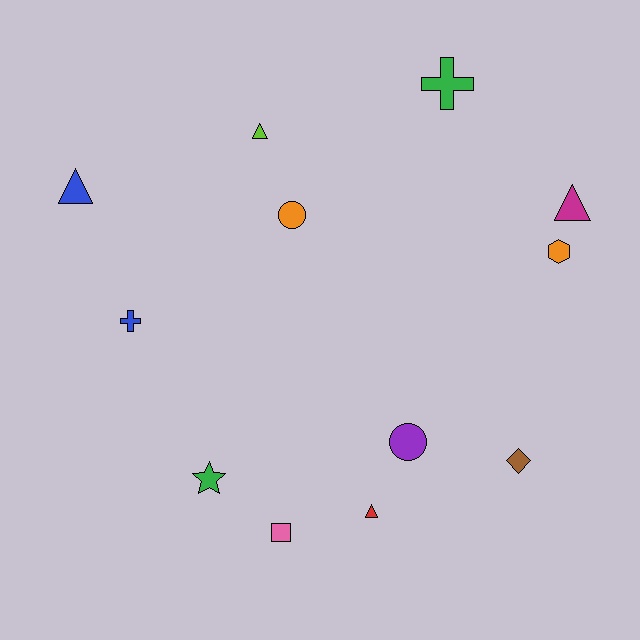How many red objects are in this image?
There is 1 red object.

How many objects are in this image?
There are 12 objects.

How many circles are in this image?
There are 2 circles.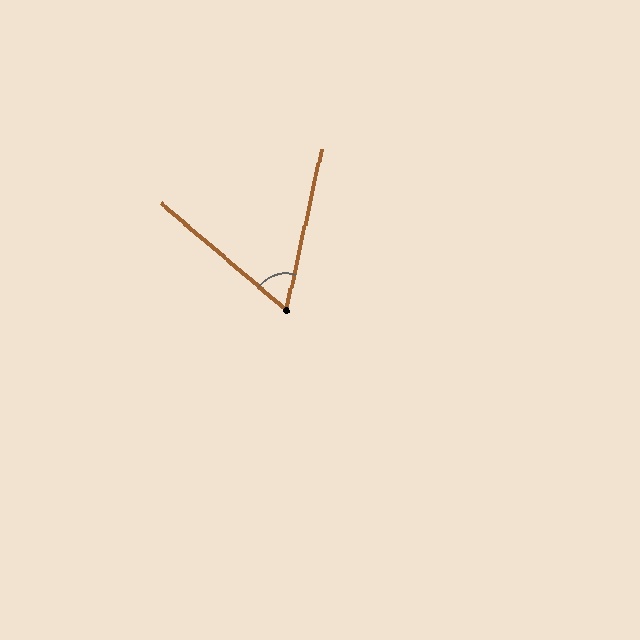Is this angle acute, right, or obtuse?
It is acute.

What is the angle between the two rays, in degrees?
Approximately 62 degrees.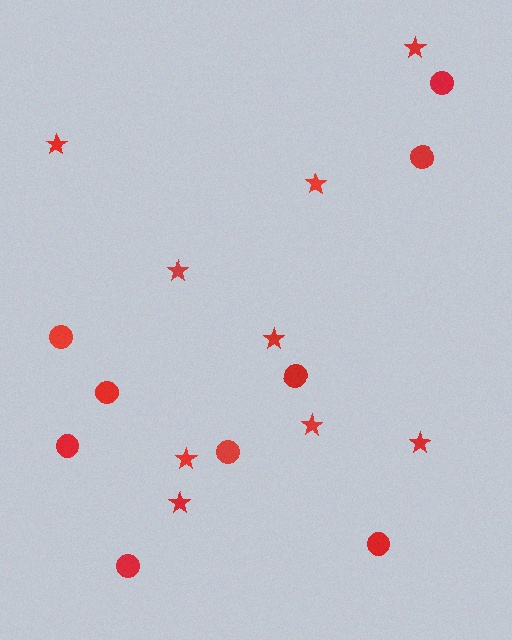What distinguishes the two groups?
There are 2 groups: one group of circles (9) and one group of stars (9).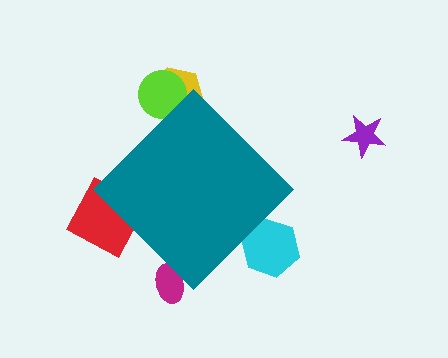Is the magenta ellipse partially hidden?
Yes, the magenta ellipse is partially hidden behind the teal diamond.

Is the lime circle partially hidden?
Yes, the lime circle is partially hidden behind the teal diamond.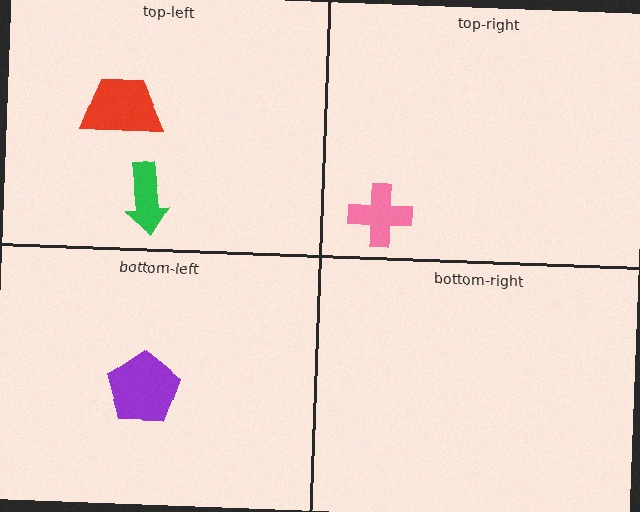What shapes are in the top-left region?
The red trapezoid, the green arrow.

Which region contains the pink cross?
The top-right region.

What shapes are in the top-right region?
The pink cross.